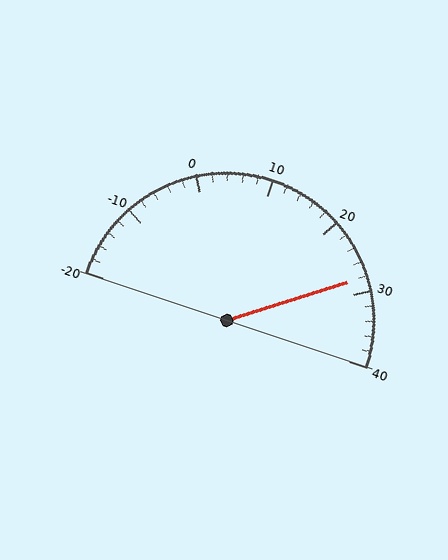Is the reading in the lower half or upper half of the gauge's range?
The reading is in the upper half of the range (-20 to 40).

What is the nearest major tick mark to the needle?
The nearest major tick mark is 30.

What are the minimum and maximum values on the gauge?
The gauge ranges from -20 to 40.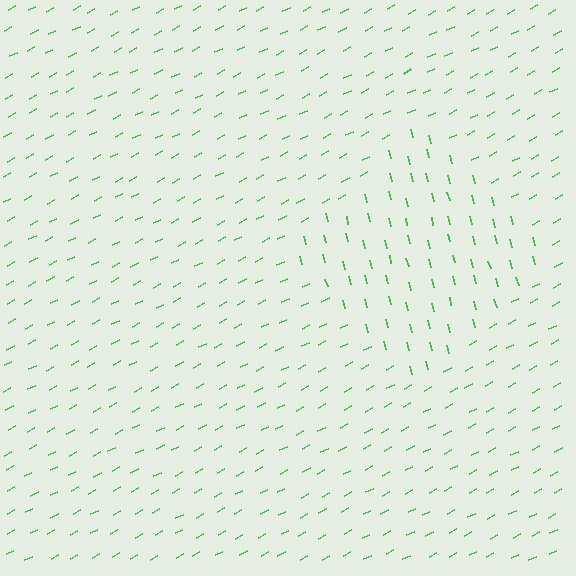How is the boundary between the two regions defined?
The boundary is defined purely by a change in line orientation (approximately 77 degrees difference). All lines are the same color and thickness.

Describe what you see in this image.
The image is filled with small green line segments. A diamond region in the image has lines oriented differently from the surrounding lines, creating a visible texture boundary.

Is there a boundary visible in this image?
Yes, there is a texture boundary formed by a change in line orientation.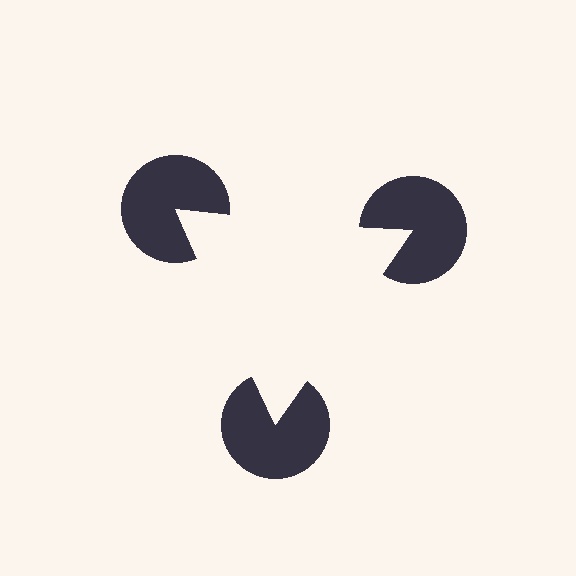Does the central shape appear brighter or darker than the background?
It typically appears slightly brighter than the background, even though no actual brightness change is drawn.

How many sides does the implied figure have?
3 sides.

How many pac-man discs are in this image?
There are 3 — one at each vertex of the illusory triangle.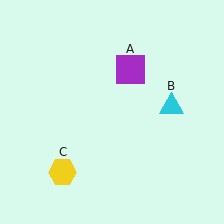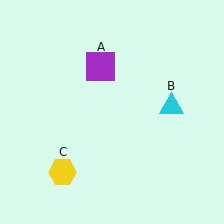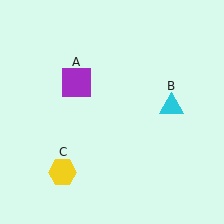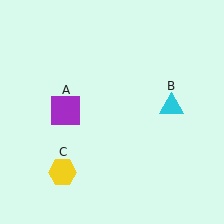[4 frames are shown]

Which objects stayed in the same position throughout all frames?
Cyan triangle (object B) and yellow hexagon (object C) remained stationary.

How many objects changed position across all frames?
1 object changed position: purple square (object A).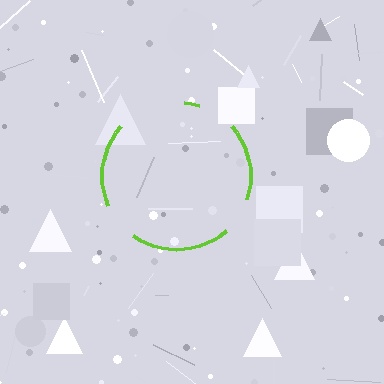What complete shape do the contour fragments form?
The contour fragments form a circle.